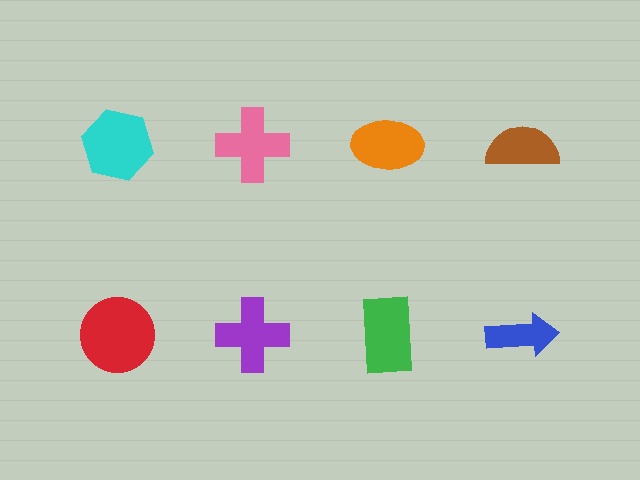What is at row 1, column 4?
A brown semicircle.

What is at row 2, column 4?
A blue arrow.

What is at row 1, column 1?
A cyan hexagon.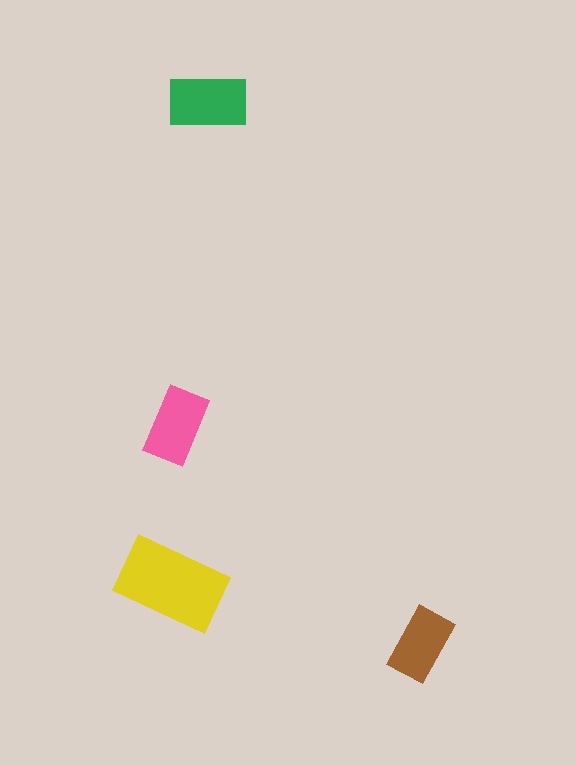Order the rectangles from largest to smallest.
the yellow one, the green one, the pink one, the brown one.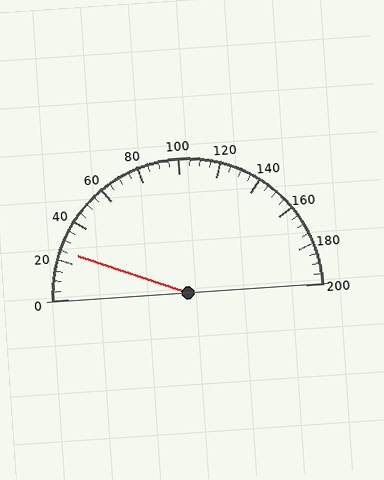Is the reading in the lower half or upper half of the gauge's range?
The reading is in the lower half of the range (0 to 200).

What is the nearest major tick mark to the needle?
The nearest major tick mark is 20.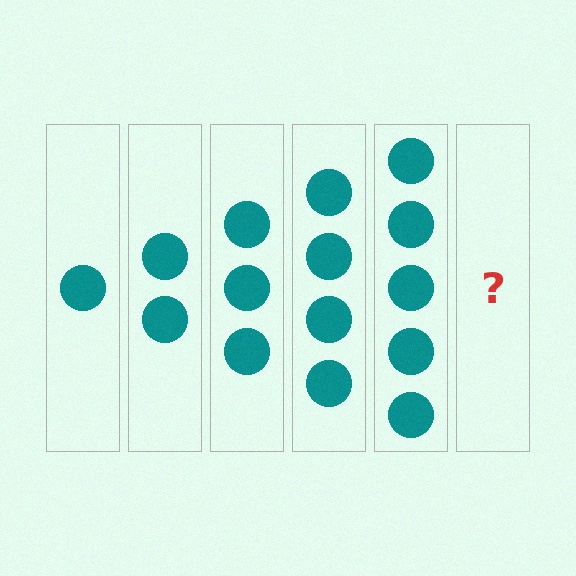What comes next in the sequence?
The next element should be 6 circles.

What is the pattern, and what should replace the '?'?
The pattern is that each step adds one more circle. The '?' should be 6 circles.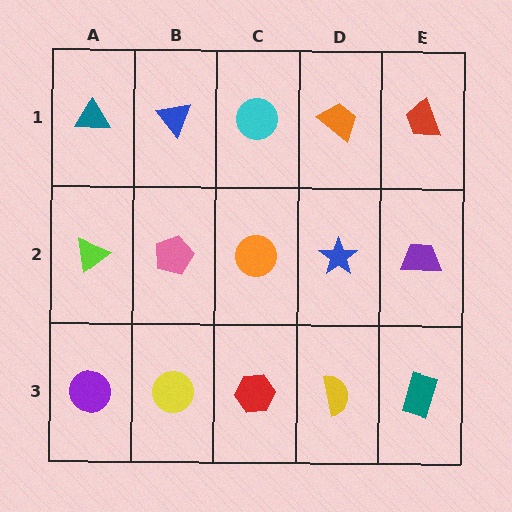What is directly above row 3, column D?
A blue star.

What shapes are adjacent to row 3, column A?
A lime triangle (row 2, column A), a yellow circle (row 3, column B).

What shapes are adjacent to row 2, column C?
A cyan circle (row 1, column C), a red hexagon (row 3, column C), a pink pentagon (row 2, column B), a blue star (row 2, column D).